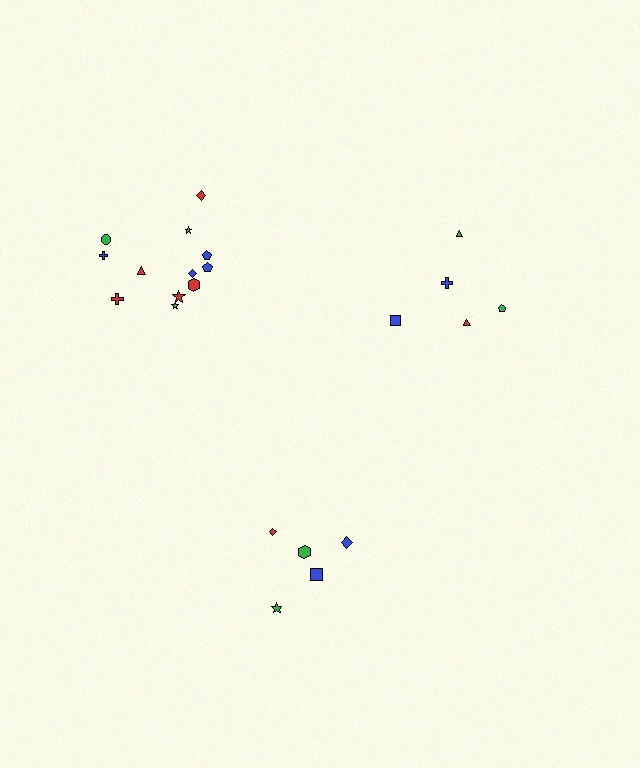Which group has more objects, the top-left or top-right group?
The top-left group.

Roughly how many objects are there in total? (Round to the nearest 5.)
Roughly 20 objects in total.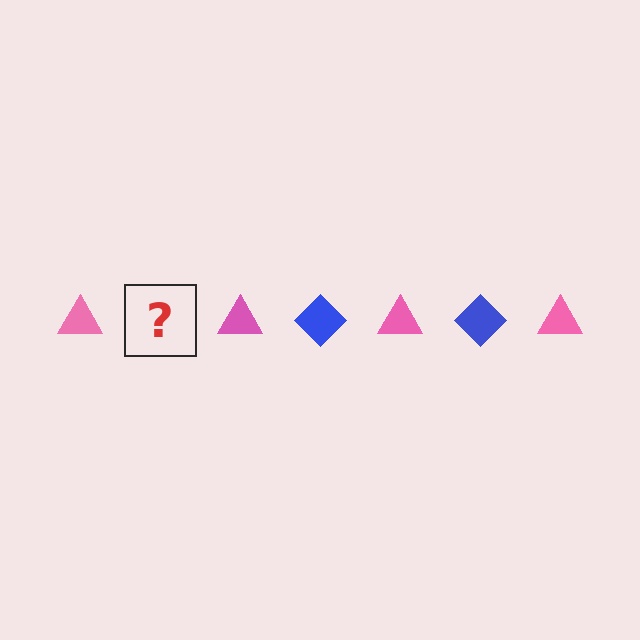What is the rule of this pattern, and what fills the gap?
The rule is that the pattern alternates between pink triangle and blue diamond. The gap should be filled with a blue diamond.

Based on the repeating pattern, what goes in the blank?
The blank should be a blue diamond.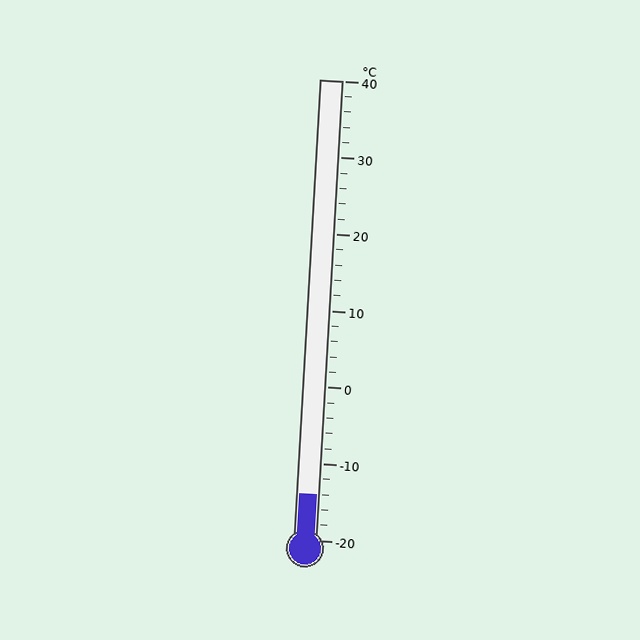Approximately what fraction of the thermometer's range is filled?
The thermometer is filled to approximately 10% of its range.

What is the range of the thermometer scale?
The thermometer scale ranges from -20°C to 40°C.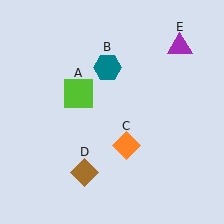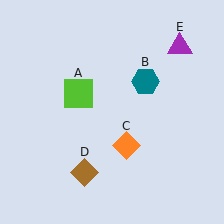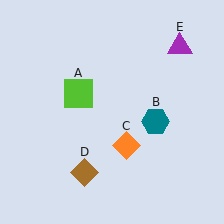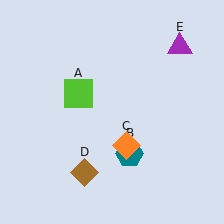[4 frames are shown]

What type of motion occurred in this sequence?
The teal hexagon (object B) rotated clockwise around the center of the scene.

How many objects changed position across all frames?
1 object changed position: teal hexagon (object B).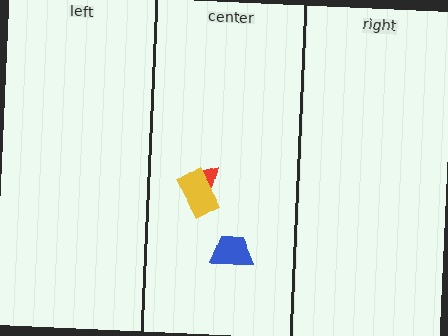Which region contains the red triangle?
The center region.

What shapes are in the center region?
The red triangle, the blue trapezoid, the yellow rectangle.